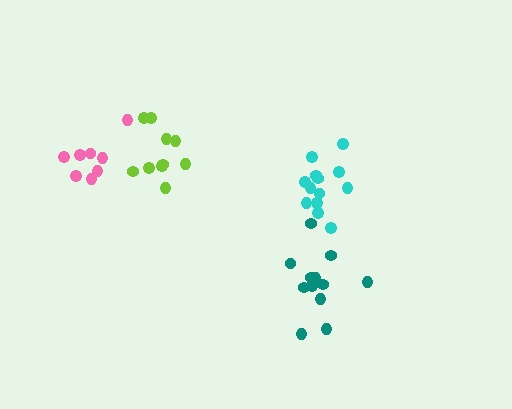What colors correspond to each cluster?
The clusters are colored: pink, cyan, lime, teal.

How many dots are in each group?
Group 1: 8 dots, Group 2: 13 dots, Group 3: 10 dots, Group 4: 13 dots (44 total).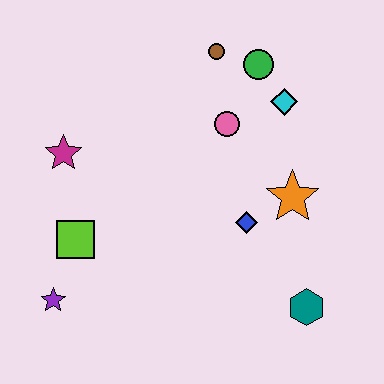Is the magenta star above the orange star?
Yes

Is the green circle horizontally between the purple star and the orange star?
Yes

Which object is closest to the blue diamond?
The orange star is closest to the blue diamond.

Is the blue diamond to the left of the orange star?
Yes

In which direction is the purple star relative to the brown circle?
The purple star is below the brown circle.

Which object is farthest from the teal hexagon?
The magenta star is farthest from the teal hexagon.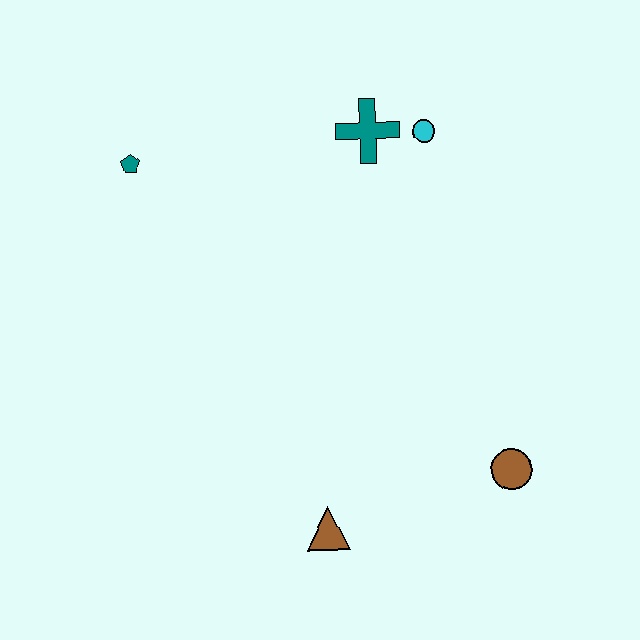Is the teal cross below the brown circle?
No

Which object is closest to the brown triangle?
The brown circle is closest to the brown triangle.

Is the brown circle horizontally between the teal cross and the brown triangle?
No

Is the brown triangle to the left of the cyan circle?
Yes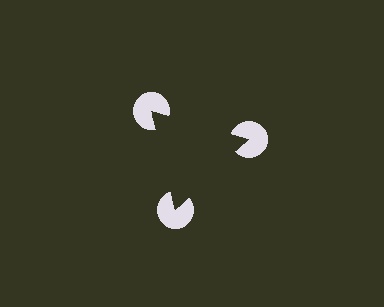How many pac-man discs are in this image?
There are 3 — one at each vertex of the illusory triangle.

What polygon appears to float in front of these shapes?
An illusory triangle — its edges are inferred from the aligned wedge cuts in the pac-man discs, not physically drawn.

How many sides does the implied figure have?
3 sides.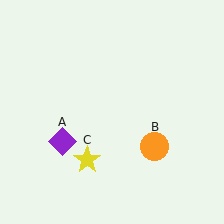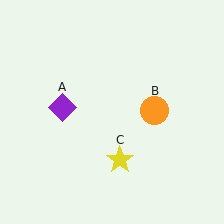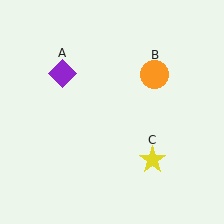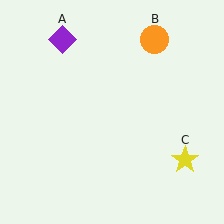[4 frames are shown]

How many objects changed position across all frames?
3 objects changed position: purple diamond (object A), orange circle (object B), yellow star (object C).